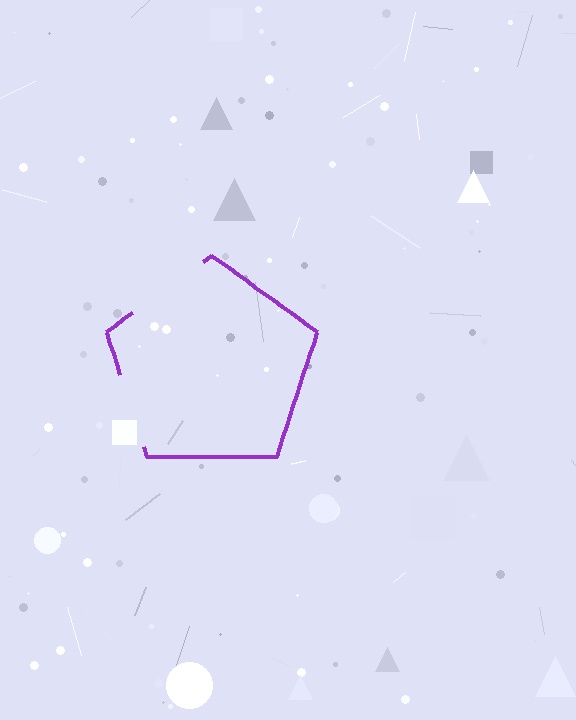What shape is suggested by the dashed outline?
The dashed outline suggests a pentagon.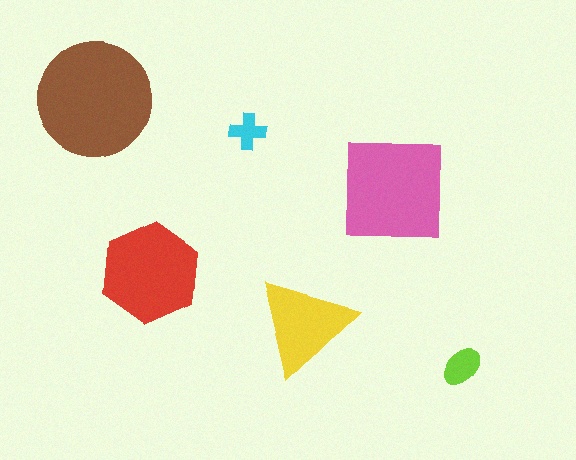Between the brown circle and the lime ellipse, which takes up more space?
The brown circle.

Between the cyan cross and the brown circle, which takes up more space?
The brown circle.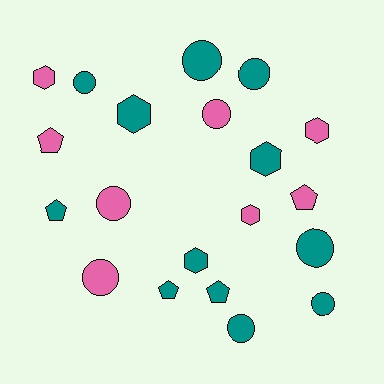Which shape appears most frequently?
Circle, with 9 objects.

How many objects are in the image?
There are 20 objects.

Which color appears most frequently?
Teal, with 12 objects.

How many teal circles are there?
There are 6 teal circles.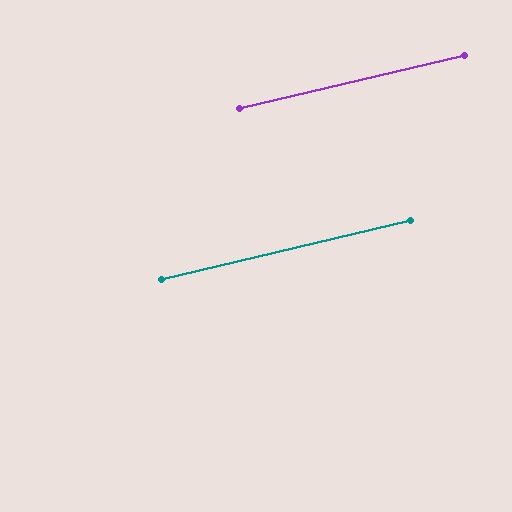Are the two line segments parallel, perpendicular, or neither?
Parallel — their directions differ by only 0.2°.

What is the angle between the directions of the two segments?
Approximately 0 degrees.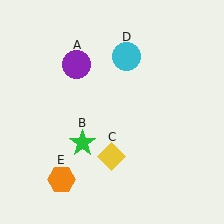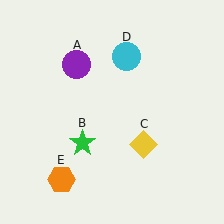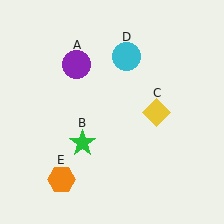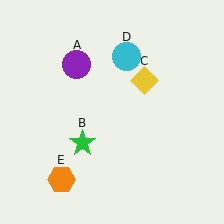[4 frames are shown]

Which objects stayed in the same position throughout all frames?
Purple circle (object A) and green star (object B) and cyan circle (object D) and orange hexagon (object E) remained stationary.